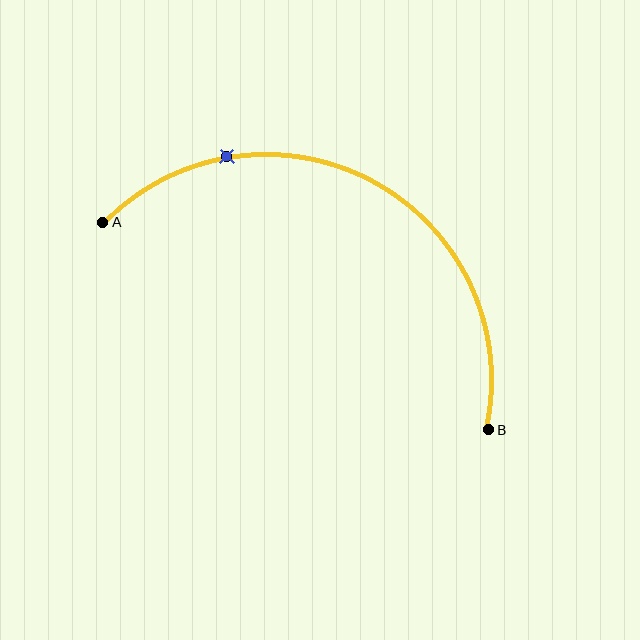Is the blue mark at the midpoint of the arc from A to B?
No. The blue mark lies on the arc but is closer to endpoint A. The arc midpoint would be at the point on the curve equidistant along the arc from both A and B.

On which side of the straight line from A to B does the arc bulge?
The arc bulges above the straight line connecting A and B.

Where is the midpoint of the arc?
The arc midpoint is the point on the curve farthest from the straight line joining A and B. It sits above that line.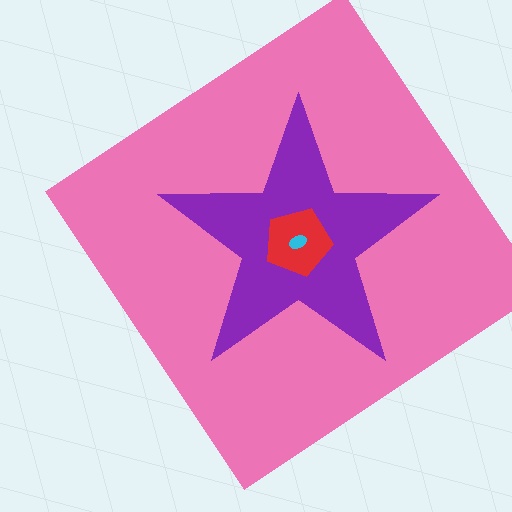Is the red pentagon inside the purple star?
Yes.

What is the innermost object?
The cyan ellipse.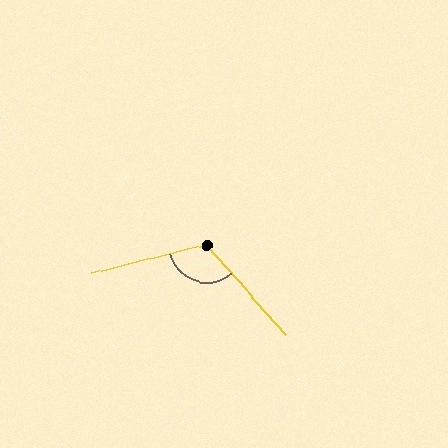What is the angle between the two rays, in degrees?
Approximately 117 degrees.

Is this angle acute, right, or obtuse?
It is obtuse.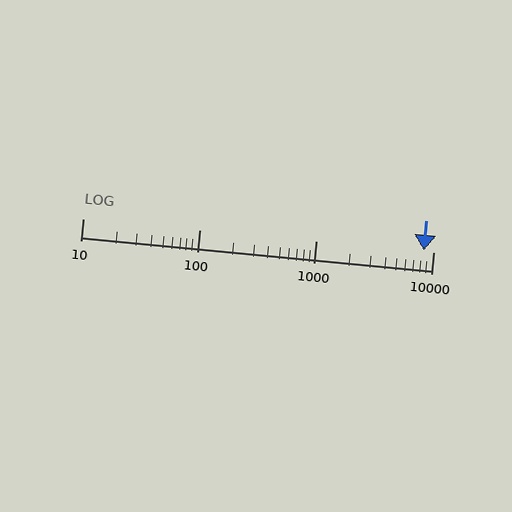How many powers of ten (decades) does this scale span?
The scale spans 3 decades, from 10 to 10000.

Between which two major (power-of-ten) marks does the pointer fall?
The pointer is between 1000 and 10000.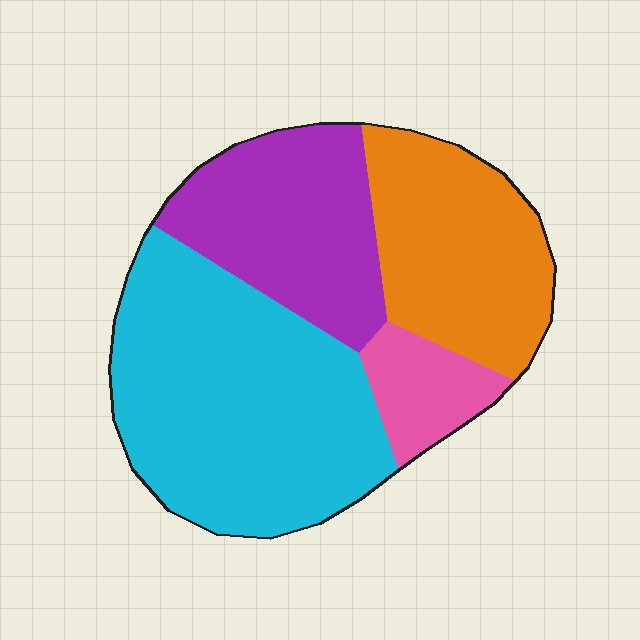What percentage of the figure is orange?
Orange takes up less than a quarter of the figure.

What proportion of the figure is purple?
Purple covers about 25% of the figure.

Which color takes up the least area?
Pink, at roughly 10%.